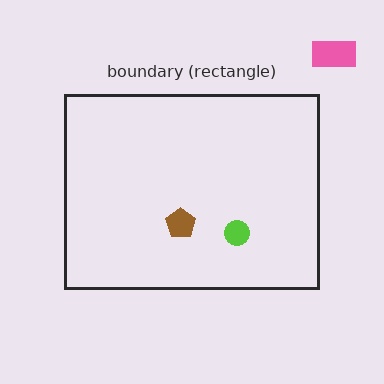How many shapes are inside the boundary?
2 inside, 1 outside.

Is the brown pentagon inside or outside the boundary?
Inside.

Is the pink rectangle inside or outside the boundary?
Outside.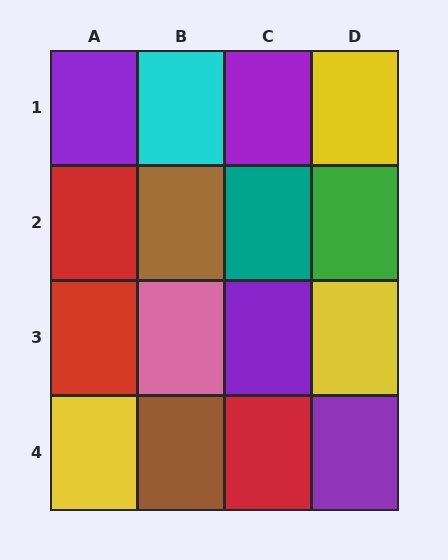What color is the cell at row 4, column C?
Red.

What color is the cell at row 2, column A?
Red.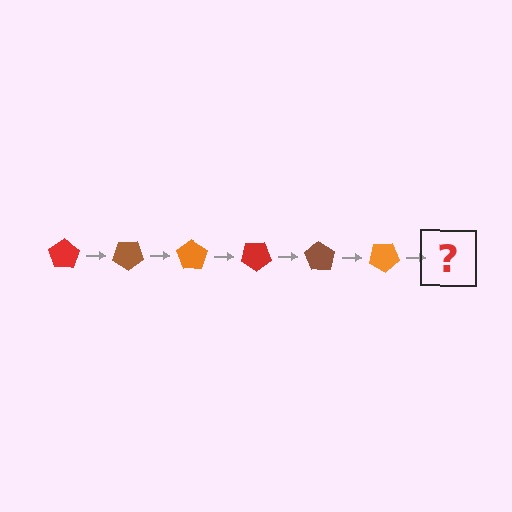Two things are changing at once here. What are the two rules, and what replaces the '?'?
The two rules are that it rotates 35 degrees each step and the color cycles through red, brown, and orange. The '?' should be a red pentagon, rotated 210 degrees from the start.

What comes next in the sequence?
The next element should be a red pentagon, rotated 210 degrees from the start.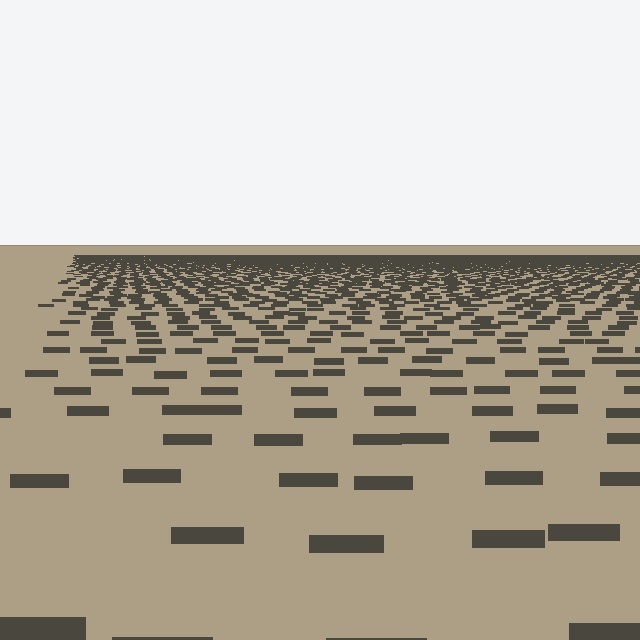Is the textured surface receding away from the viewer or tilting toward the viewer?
The surface is receding away from the viewer. Texture elements get smaller and denser toward the top.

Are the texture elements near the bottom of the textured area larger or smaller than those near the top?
Larger. Near the bottom, elements are closer to the viewer and appear at a bigger on-screen size.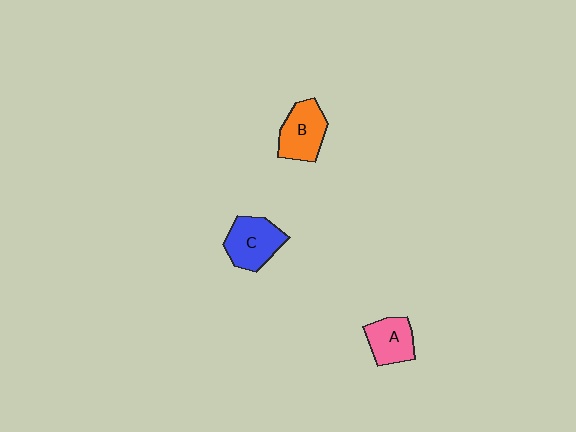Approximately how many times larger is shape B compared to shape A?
Approximately 1.2 times.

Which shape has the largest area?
Shape C (blue).